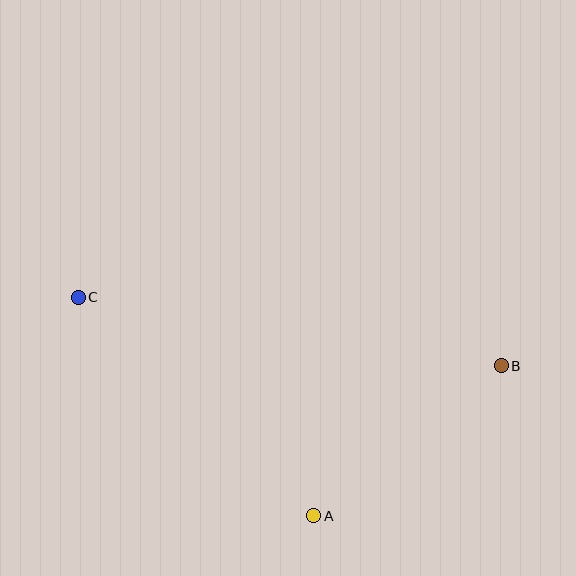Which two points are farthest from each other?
Points B and C are farthest from each other.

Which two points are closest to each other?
Points A and B are closest to each other.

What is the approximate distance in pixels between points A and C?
The distance between A and C is approximately 321 pixels.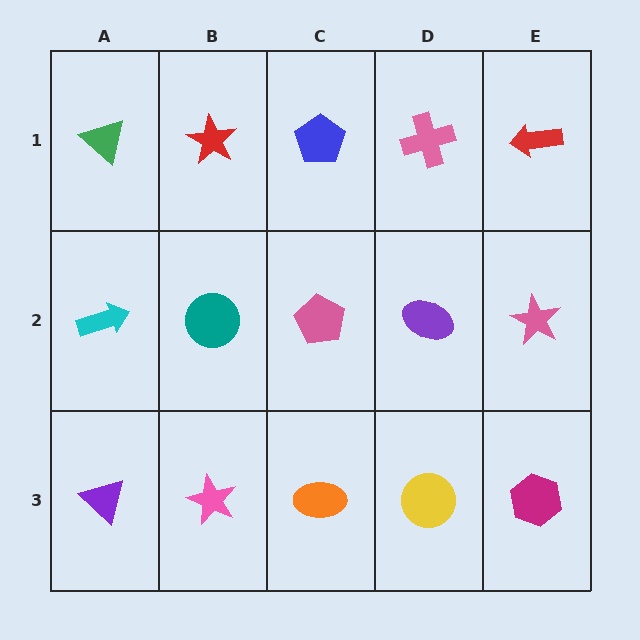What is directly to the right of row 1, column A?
A red star.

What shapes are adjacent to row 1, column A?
A cyan arrow (row 2, column A), a red star (row 1, column B).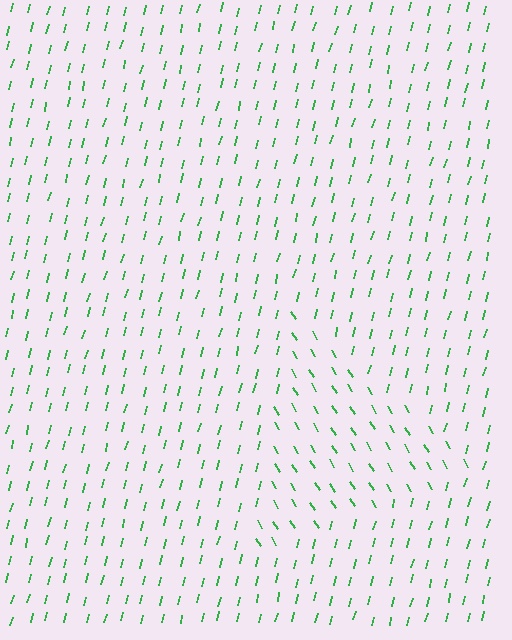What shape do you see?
I see a triangle.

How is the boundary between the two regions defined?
The boundary is defined purely by a change in line orientation (approximately 45 degrees difference). All lines are the same color and thickness.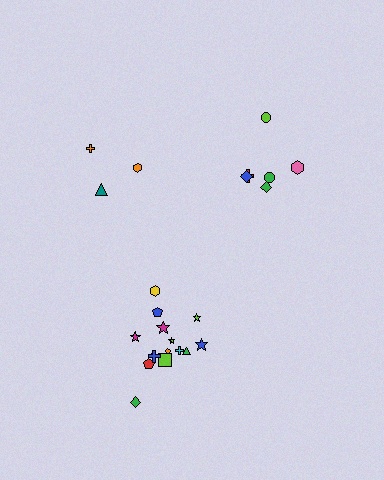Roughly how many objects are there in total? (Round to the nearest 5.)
Roughly 25 objects in total.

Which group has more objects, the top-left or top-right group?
The top-right group.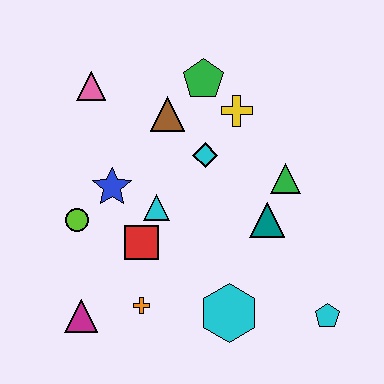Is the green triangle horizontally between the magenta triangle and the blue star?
No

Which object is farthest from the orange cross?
The green pentagon is farthest from the orange cross.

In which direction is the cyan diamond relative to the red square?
The cyan diamond is above the red square.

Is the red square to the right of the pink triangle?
Yes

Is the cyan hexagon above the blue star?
No